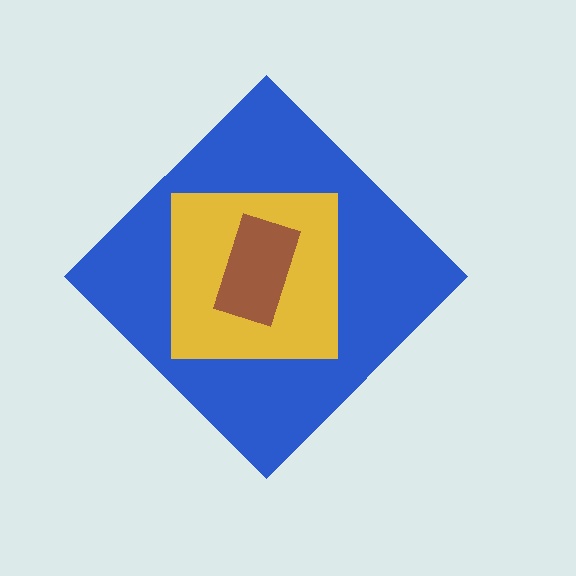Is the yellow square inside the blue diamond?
Yes.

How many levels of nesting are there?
3.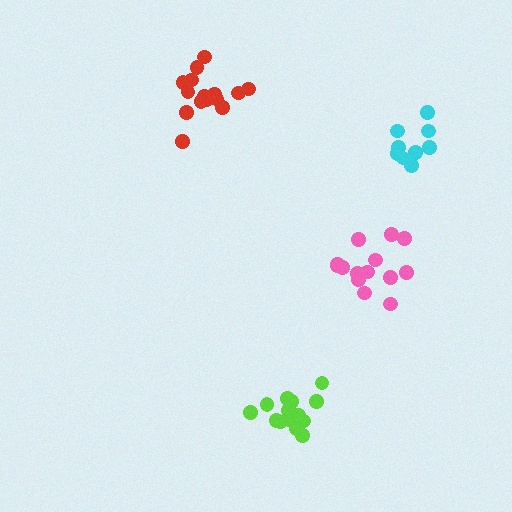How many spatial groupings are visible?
There are 4 spatial groupings.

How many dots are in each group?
Group 1: 14 dots, Group 2: 14 dots, Group 3: 15 dots, Group 4: 9 dots (52 total).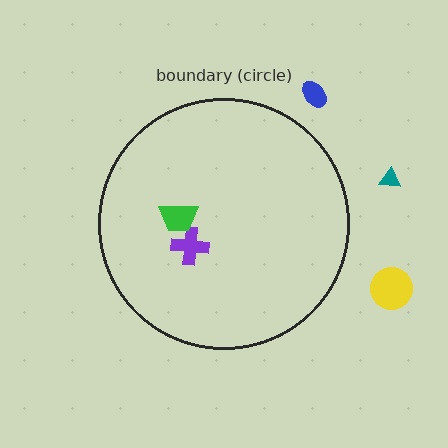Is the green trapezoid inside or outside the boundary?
Inside.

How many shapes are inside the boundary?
2 inside, 3 outside.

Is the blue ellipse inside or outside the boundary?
Outside.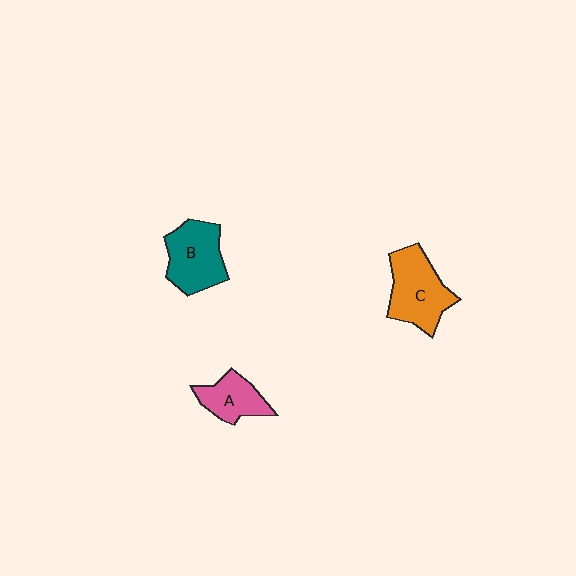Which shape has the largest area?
Shape C (orange).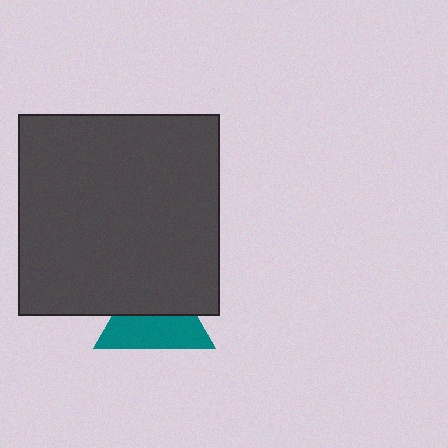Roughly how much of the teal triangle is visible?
About half of it is visible (roughly 53%).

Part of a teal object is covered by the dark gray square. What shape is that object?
It is a triangle.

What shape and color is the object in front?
The object in front is a dark gray square.